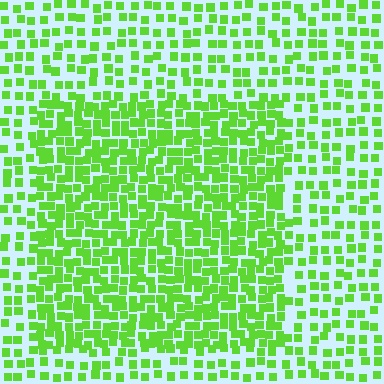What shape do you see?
I see a rectangle.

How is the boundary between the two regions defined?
The boundary is defined by a change in element density (approximately 1.9x ratio). All elements are the same color, size, and shape.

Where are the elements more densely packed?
The elements are more densely packed inside the rectangle boundary.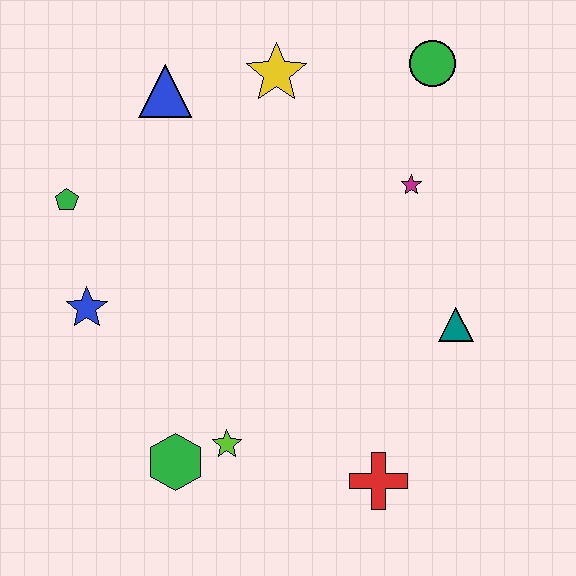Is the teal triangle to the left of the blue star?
No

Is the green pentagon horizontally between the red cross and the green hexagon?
No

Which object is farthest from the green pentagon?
The red cross is farthest from the green pentagon.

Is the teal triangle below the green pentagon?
Yes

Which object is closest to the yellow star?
The blue triangle is closest to the yellow star.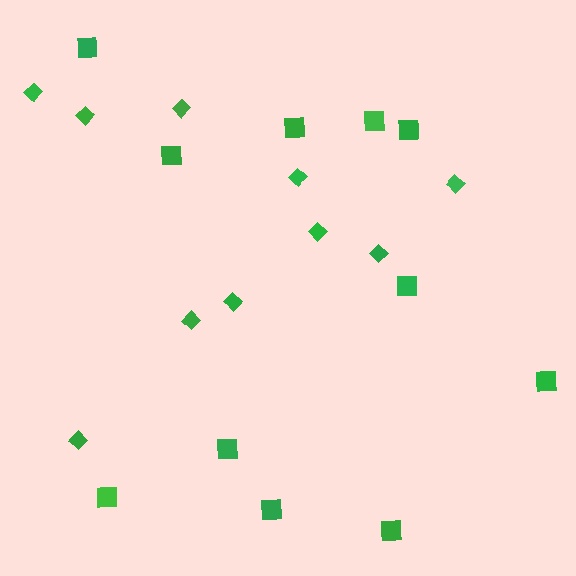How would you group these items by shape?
There are 2 groups: one group of squares (11) and one group of diamonds (10).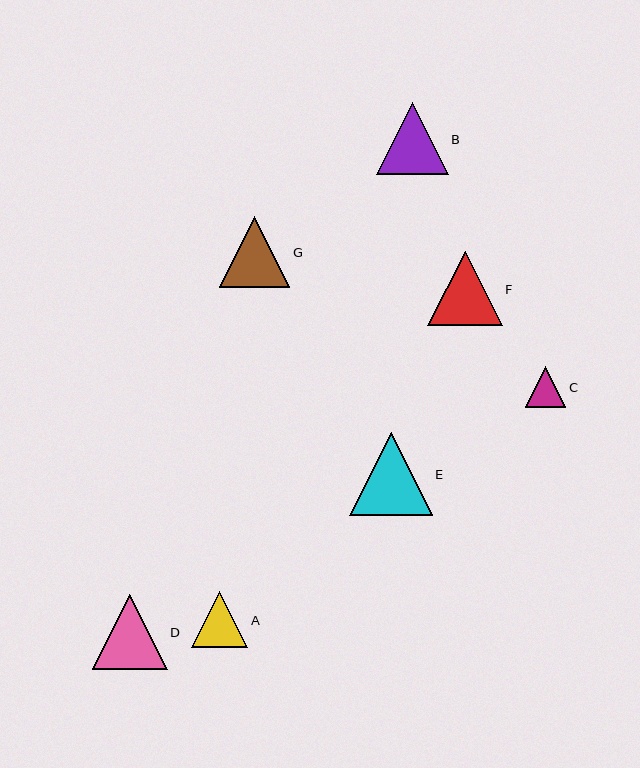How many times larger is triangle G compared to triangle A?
Triangle G is approximately 1.3 times the size of triangle A.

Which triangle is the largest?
Triangle E is the largest with a size of approximately 82 pixels.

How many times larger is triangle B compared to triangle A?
Triangle B is approximately 1.3 times the size of triangle A.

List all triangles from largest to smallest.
From largest to smallest: E, D, F, B, G, A, C.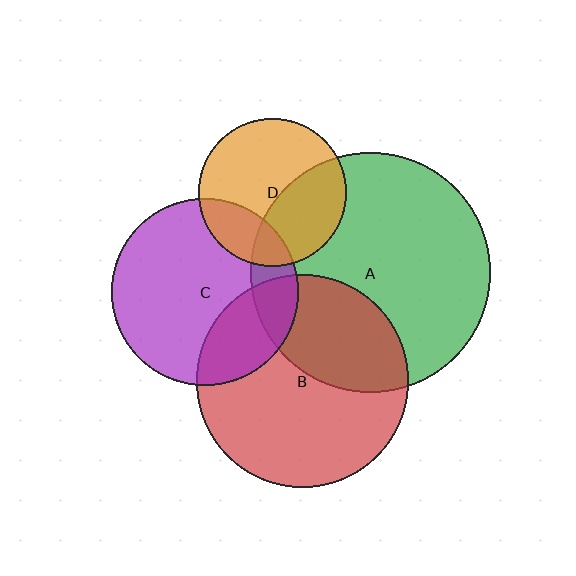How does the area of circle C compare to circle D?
Approximately 1.6 times.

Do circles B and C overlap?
Yes.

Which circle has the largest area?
Circle A (green).